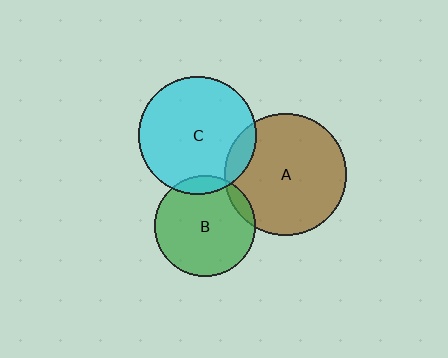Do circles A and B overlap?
Yes.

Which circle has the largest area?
Circle A (brown).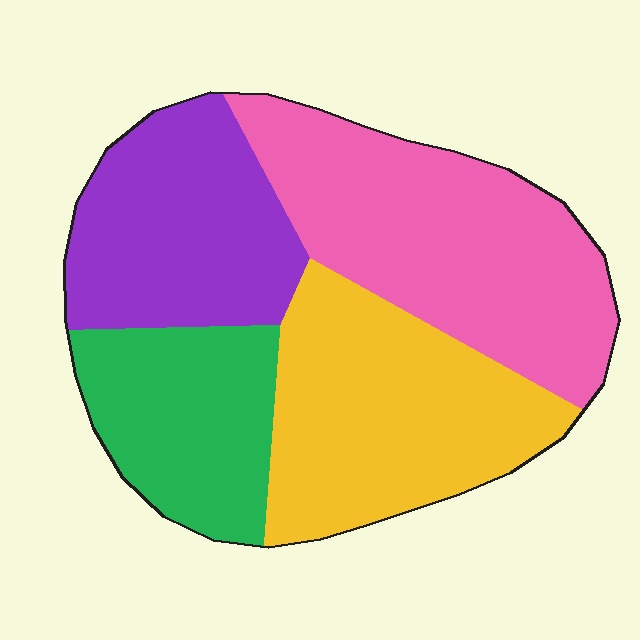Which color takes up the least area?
Green, at roughly 20%.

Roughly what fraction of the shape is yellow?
Yellow covers 28% of the shape.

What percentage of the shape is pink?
Pink covers roughly 30% of the shape.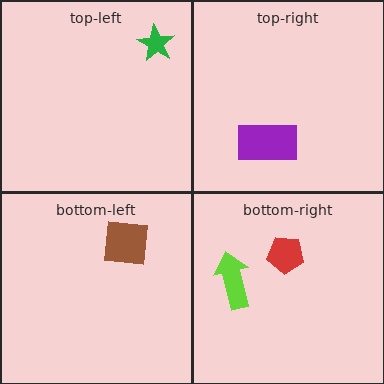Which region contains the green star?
The top-left region.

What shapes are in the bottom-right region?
The red pentagon, the lime arrow.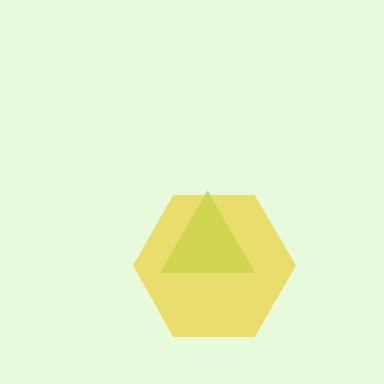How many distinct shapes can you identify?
There are 2 distinct shapes: a lime triangle, a yellow hexagon.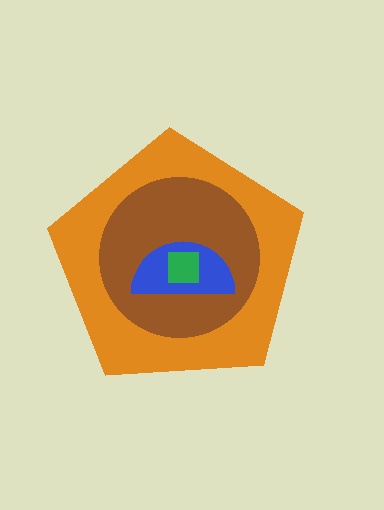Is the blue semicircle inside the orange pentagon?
Yes.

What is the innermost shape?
The green square.